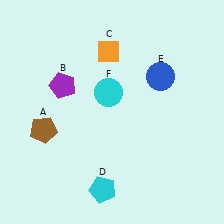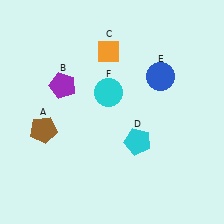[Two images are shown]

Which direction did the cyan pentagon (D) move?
The cyan pentagon (D) moved up.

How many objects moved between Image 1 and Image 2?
1 object moved between the two images.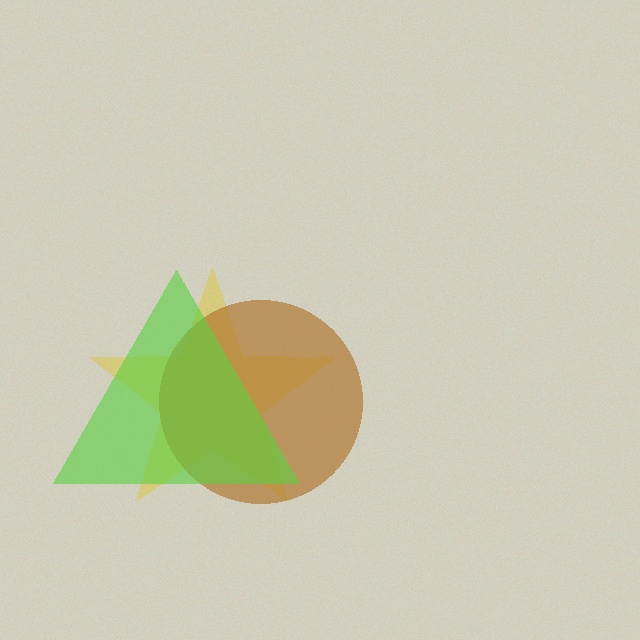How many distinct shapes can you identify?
There are 3 distinct shapes: a yellow star, a brown circle, a lime triangle.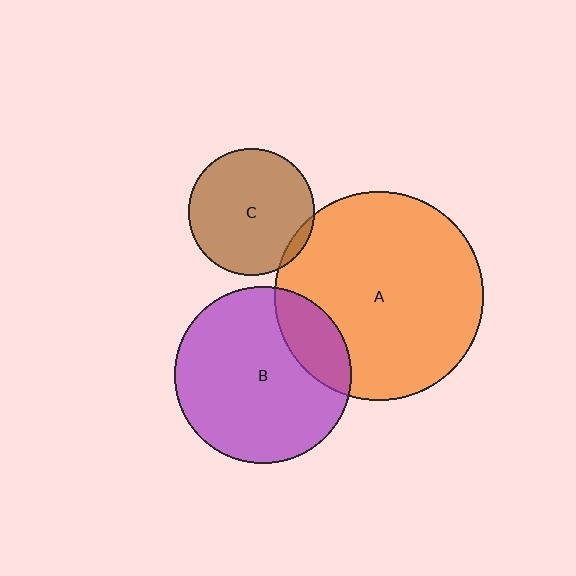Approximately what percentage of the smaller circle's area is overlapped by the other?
Approximately 5%.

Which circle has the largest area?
Circle A (orange).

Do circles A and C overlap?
Yes.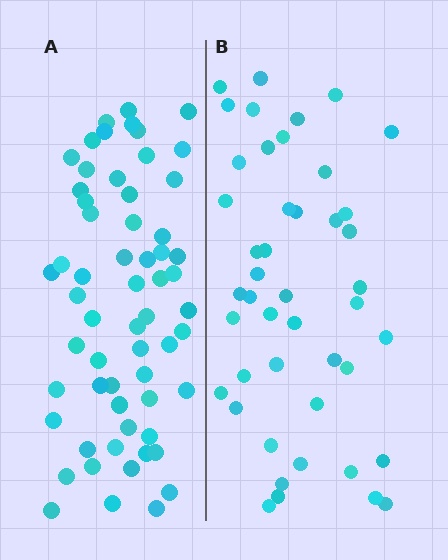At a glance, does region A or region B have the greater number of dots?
Region A (the left region) has more dots.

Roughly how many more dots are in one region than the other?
Region A has approximately 15 more dots than region B.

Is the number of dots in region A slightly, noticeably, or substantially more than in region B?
Region A has noticeably more, but not dramatically so. The ratio is roughly 1.3 to 1.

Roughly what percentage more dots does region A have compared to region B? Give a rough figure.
About 35% more.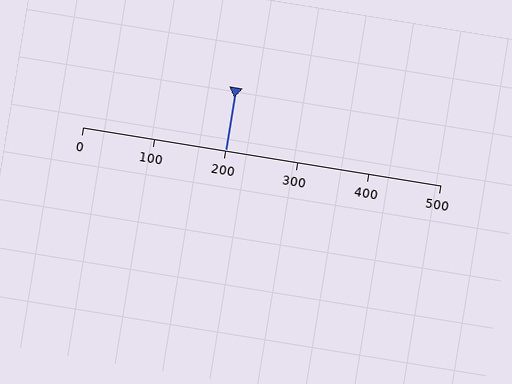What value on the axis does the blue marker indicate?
The marker indicates approximately 200.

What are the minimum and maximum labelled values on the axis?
The axis runs from 0 to 500.